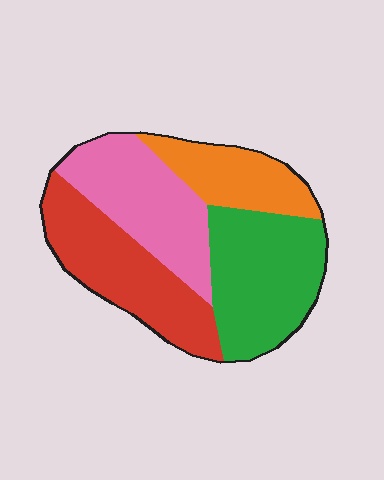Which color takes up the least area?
Orange, at roughly 15%.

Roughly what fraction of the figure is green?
Green covers around 30% of the figure.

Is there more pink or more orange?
Pink.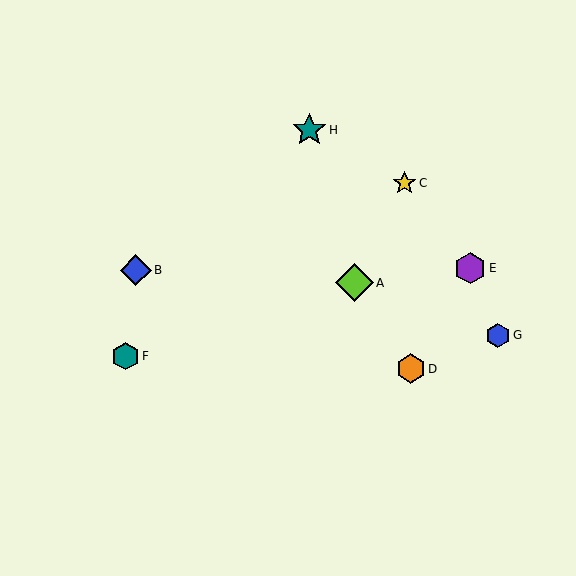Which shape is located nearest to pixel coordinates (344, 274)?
The lime diamond (labeled A) at (354, 283) is nearest to that location.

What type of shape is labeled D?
Shape D is an orange hexagon.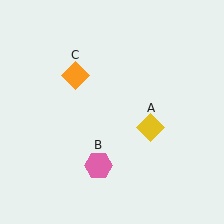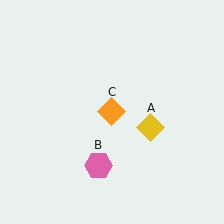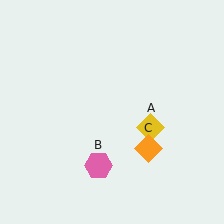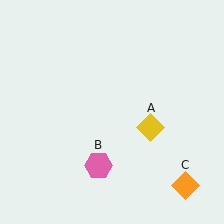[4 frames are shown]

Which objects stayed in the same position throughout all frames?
Yellow diamond (object A) and pink hexagon (object B) remained stationary.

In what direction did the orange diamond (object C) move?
The orange diamond (object C) moved down and to the right.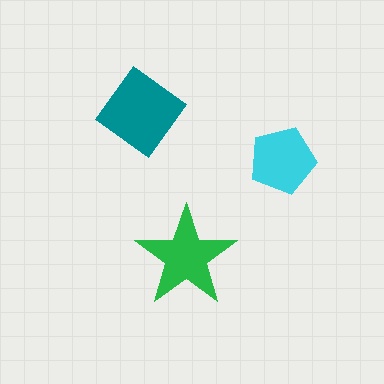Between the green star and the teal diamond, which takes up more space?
The teal diamond.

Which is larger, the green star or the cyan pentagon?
The green star.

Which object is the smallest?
The cyan pentagon.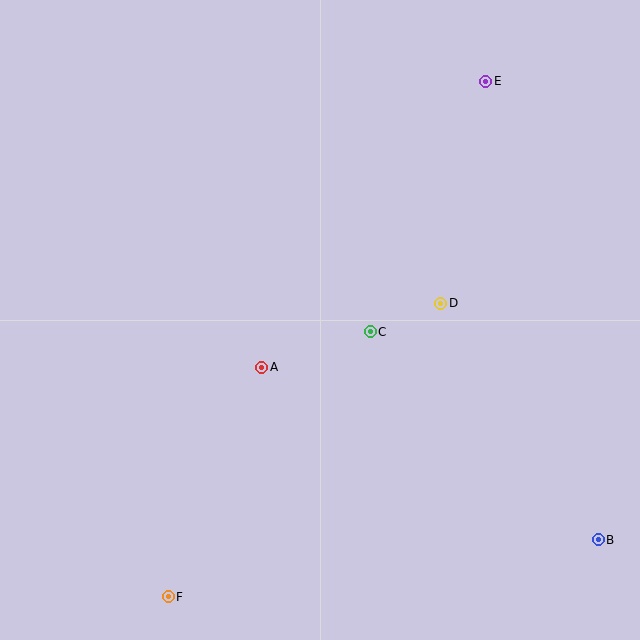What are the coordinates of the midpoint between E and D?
The midpoint between E and D is at (463, 192).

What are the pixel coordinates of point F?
Point F is at (168, 597).